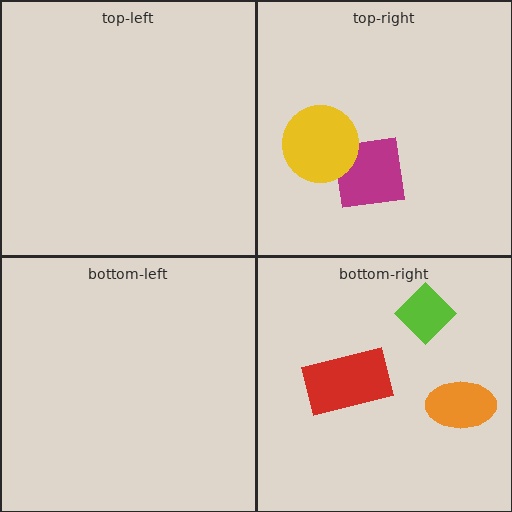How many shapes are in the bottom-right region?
3.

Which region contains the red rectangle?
The bottom-right region.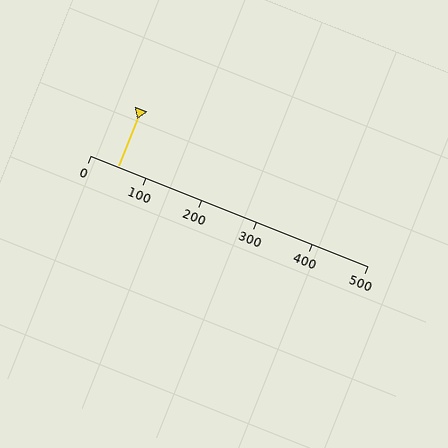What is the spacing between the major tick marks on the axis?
The major ticks are spaced 100 apart.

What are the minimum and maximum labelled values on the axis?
The axis runs from 0 to 500.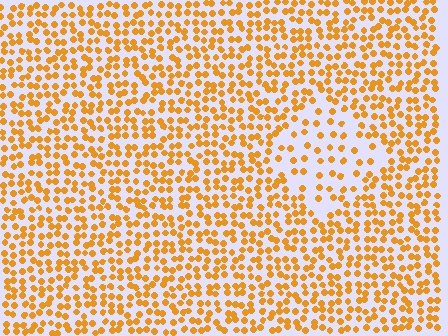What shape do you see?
I see a diamond.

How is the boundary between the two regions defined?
The boundary is defined by a change in element density (approximately 2.2x ratio). All elements are the same color, size, and shape.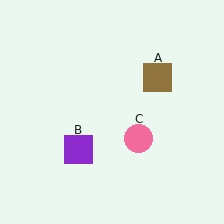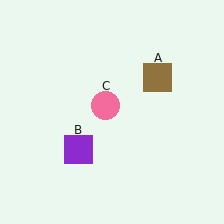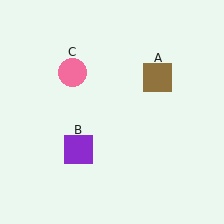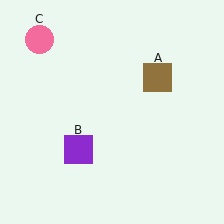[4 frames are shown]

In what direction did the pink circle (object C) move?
The pink circle (object C) moved up and to the left.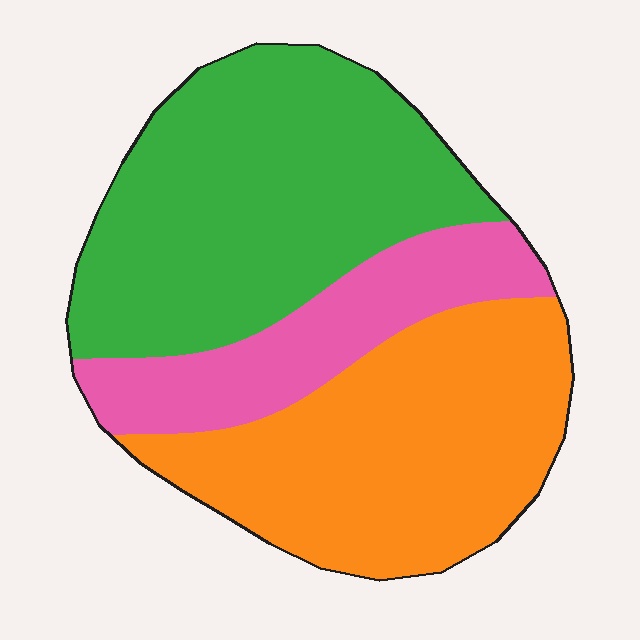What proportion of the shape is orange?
Orange covers roughly 40% of the shape.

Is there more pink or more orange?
Orange.